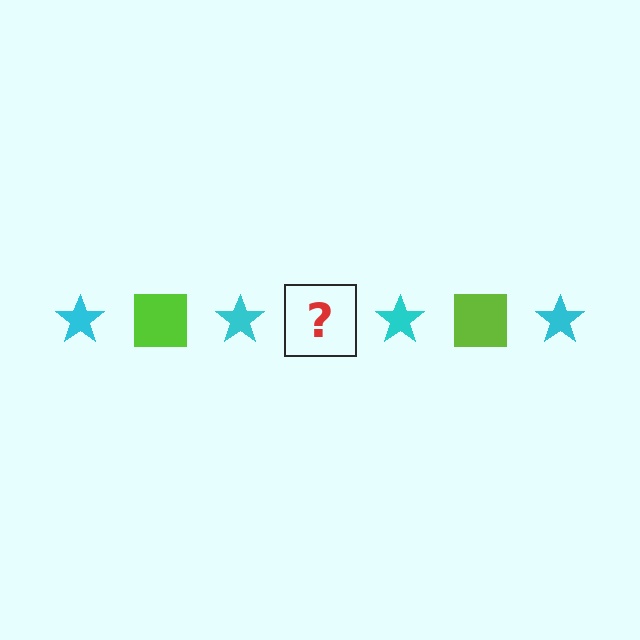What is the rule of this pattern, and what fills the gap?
The rule is that the pattern alternates between cyan star and lime square. The gap should be filled with a lime square.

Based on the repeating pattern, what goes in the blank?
The blank should be a lime square.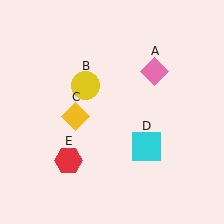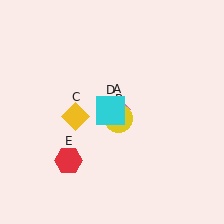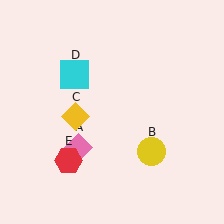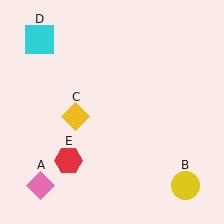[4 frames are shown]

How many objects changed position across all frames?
3 objects changed position: pink diamond (object A), yellow circle (object B), cyan square (object D).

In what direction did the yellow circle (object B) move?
The yellow circle (object B) moved down and to the right.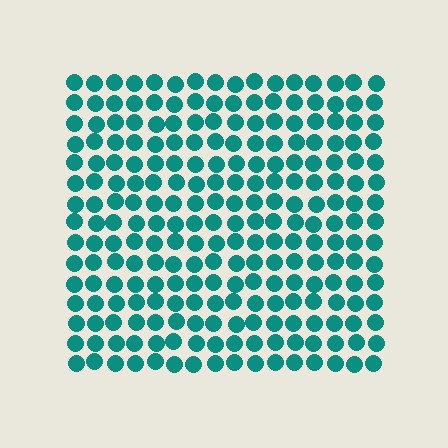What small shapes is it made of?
It is made of small circles.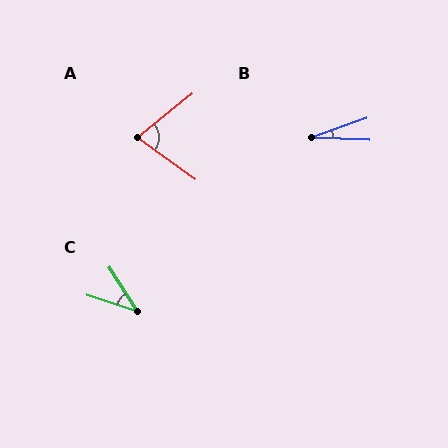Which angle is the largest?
A, at approximately 74 degrees.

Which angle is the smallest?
B, at approximately 22 degrees.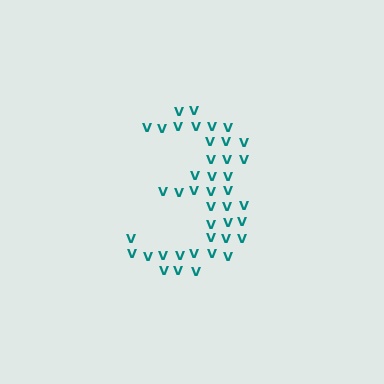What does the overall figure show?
The overall figure shows the digit 3.